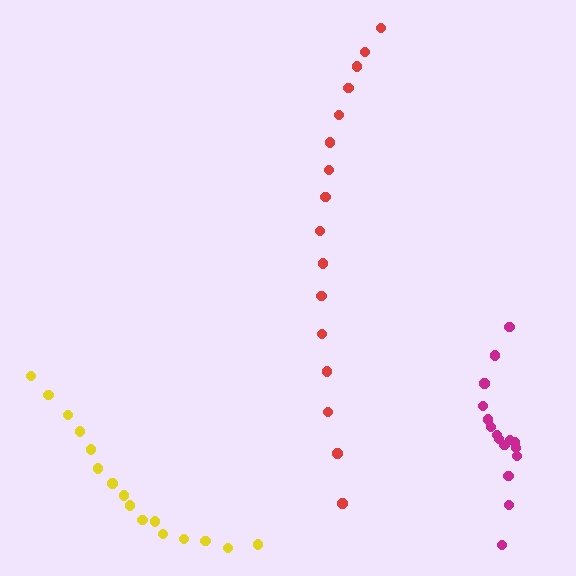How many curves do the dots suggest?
There are 3 distinct paths.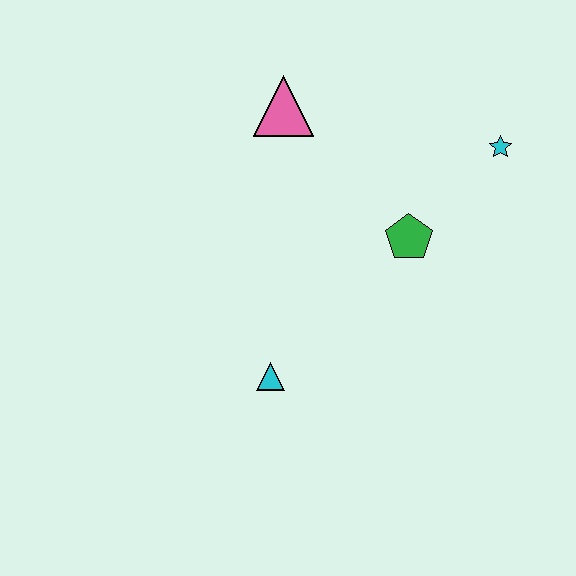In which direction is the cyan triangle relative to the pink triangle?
The cyan triangle is below the pink triangle.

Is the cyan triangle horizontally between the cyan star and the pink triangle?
No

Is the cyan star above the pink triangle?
No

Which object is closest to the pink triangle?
The green pentagon is closest to the pink triangle.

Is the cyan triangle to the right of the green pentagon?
No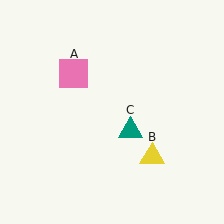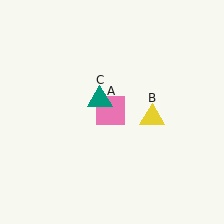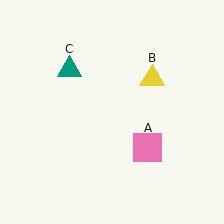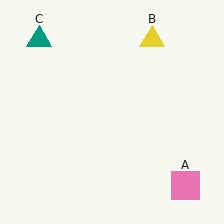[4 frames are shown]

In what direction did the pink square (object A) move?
The pink square (object A) moved down and to the right.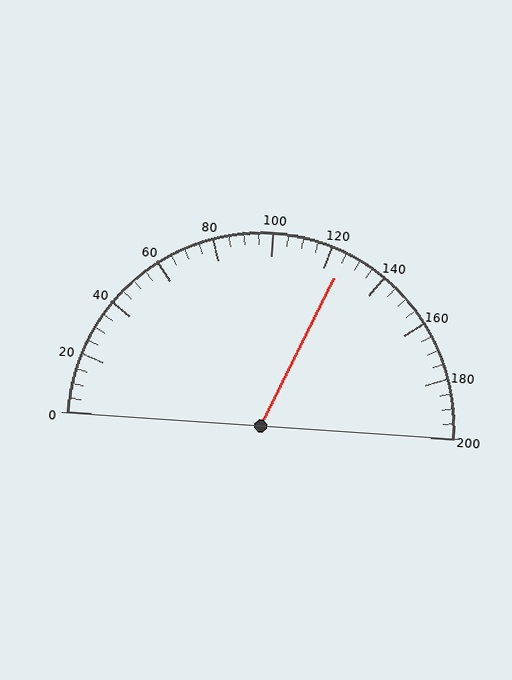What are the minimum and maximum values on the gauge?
The gauge ranges from 0 to 200.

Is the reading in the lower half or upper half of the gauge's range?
The reading is in the upper half of the range (0 to 200).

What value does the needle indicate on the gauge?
The needle indicates approximately 125.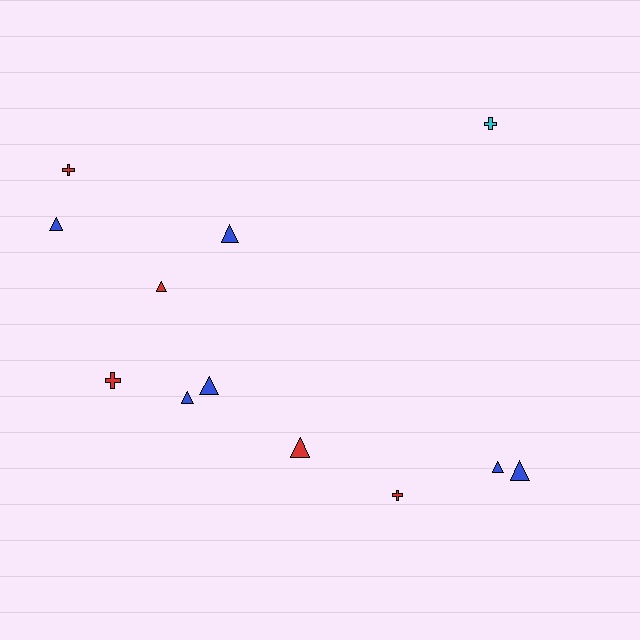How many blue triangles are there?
There are 6 blue triangles.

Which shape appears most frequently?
Triangle, with 8 objects.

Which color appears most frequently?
Blue, with 6 objects.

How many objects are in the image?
There are 12 objects.